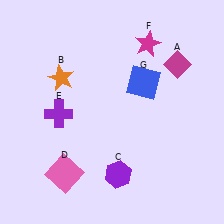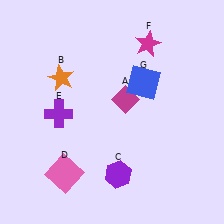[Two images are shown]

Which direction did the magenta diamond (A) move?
The magenta diamond (A) moved left.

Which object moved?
The magenta diamond (A) moved left.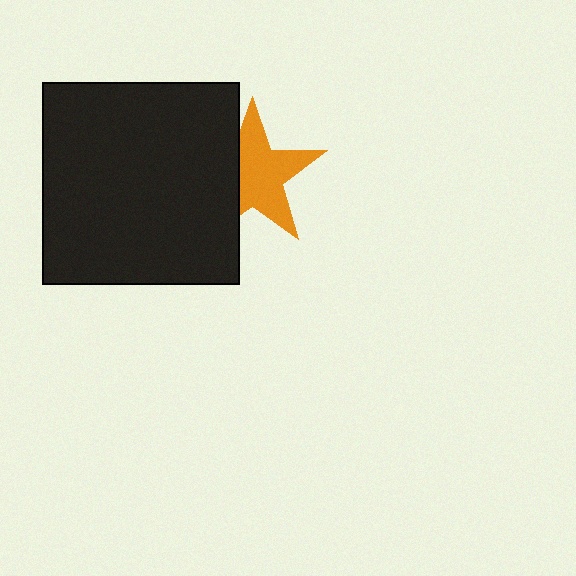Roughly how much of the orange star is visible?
Most of it is visible (roughly 66%).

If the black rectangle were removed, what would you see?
You would see the complete orange star.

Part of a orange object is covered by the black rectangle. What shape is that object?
It is a star.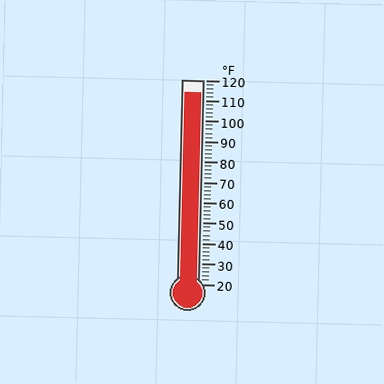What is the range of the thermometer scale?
The thermometer scale ranges from 20°F to 120°F.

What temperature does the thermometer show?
The thermometer shows approximately 114°F.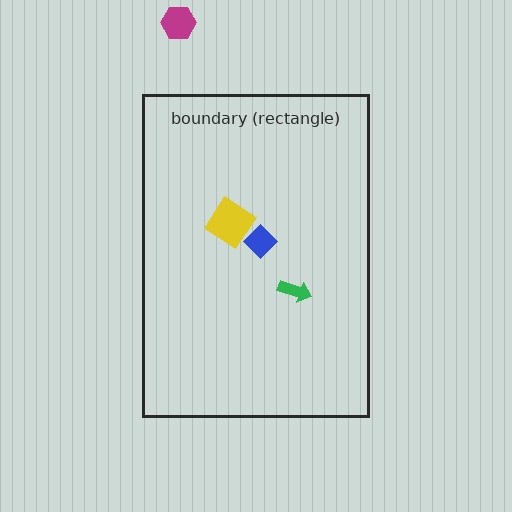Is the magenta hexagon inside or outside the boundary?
Outside.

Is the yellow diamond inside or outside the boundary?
Inside.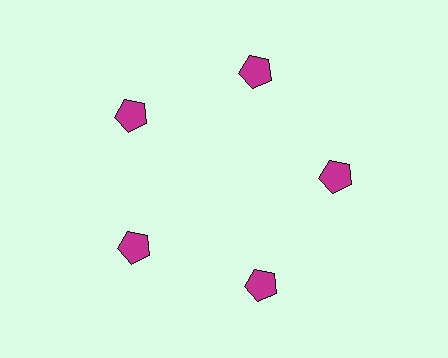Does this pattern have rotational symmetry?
Yes, this pattern has 5-fold rotational symmetry. It looks the same after rotating 72 degrees around the center.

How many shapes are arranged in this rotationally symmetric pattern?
There are 5 shapes, arranged in 5 groups of 1.